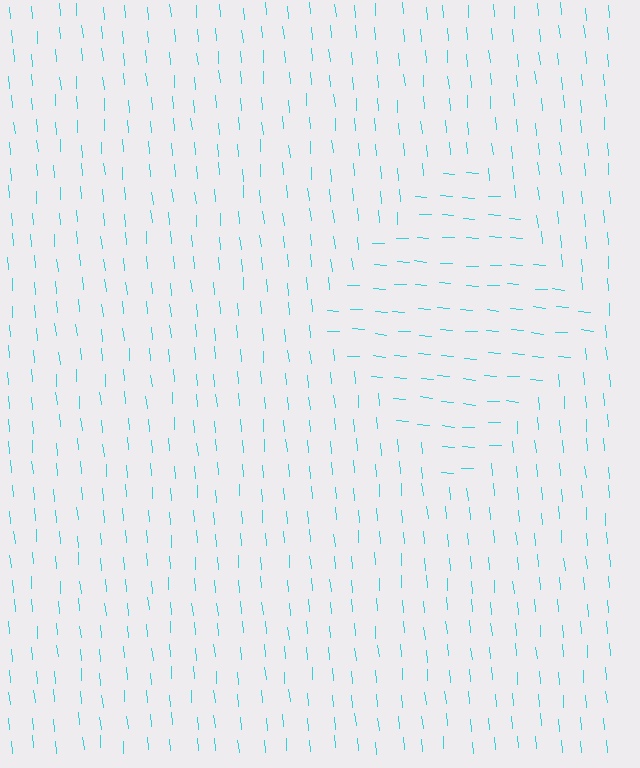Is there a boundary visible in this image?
Yes, there is a texture boundary formed by a change in line orientation.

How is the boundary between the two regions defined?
The boundary is defined purely by a change in line orientation (approximately 81 degrees difference). All lines are the same color and thickness.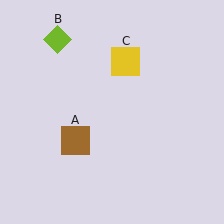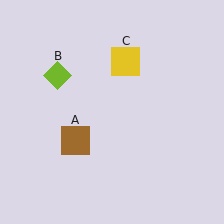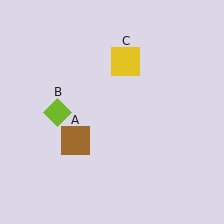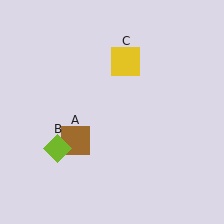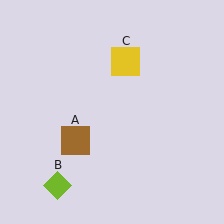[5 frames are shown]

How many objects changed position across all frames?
1 object changed position: lime diamond (object B).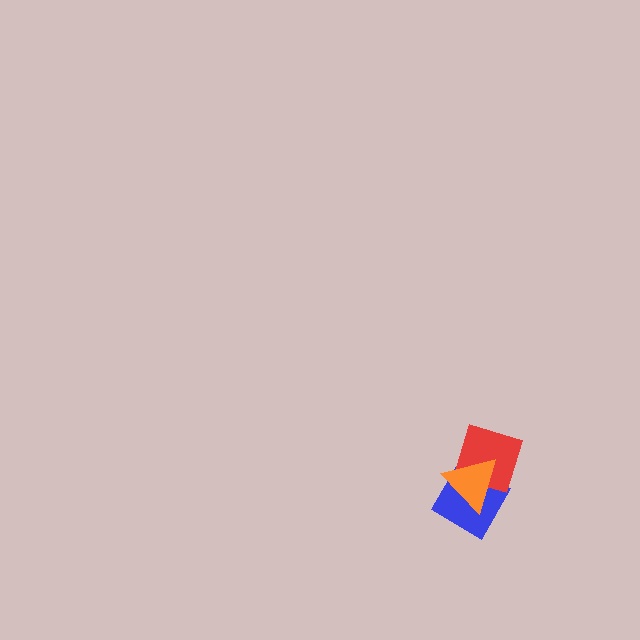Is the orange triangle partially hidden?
No, no other shape covers it.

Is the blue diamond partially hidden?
Yes, it is partially covered by another shape.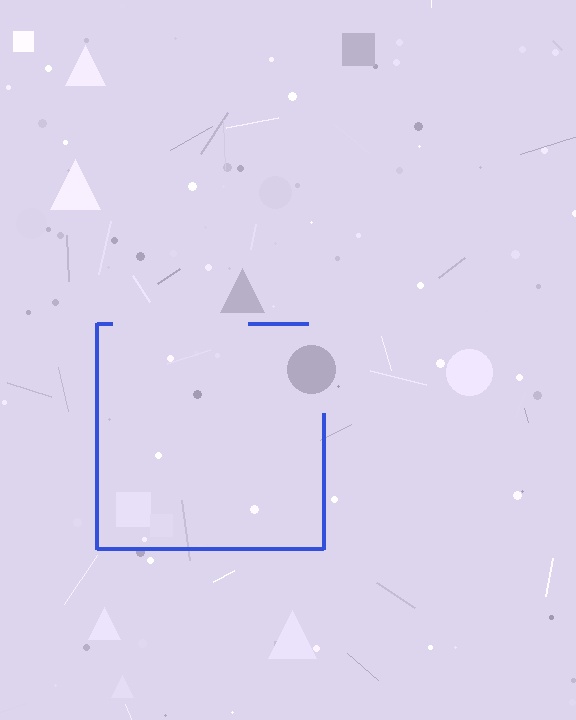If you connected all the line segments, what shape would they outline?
They would outline a square.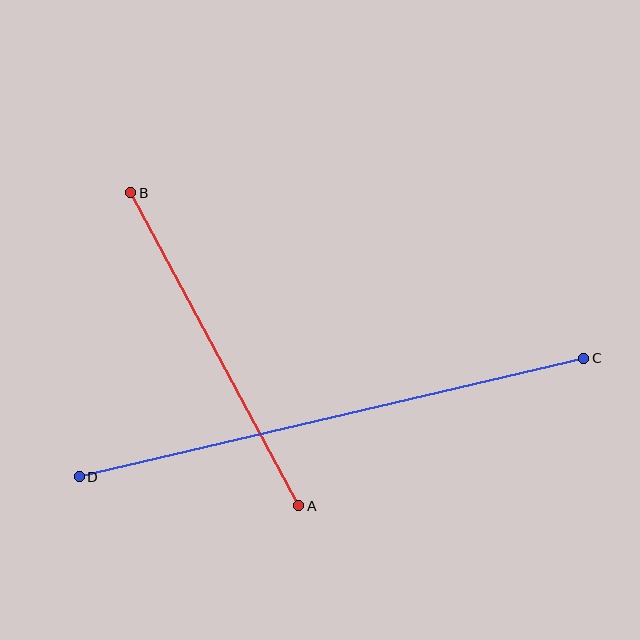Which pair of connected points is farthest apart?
Points C and D are farthest apart.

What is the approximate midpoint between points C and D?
The midpoint is at approximately (332, 418) pixels.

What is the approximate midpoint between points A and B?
The midpoint is at approximately (215, 349) pixels.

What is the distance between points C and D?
The distance is approximately 518 pixels.